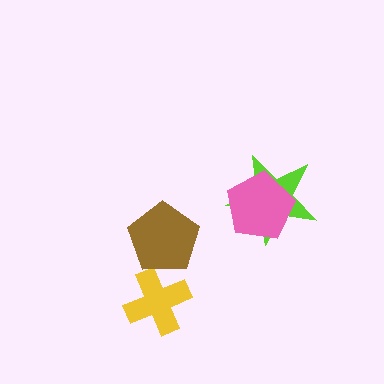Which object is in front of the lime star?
The pink pentagon is in front of the lime star.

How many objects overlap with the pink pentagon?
1 object overlaps with the pink pentagon.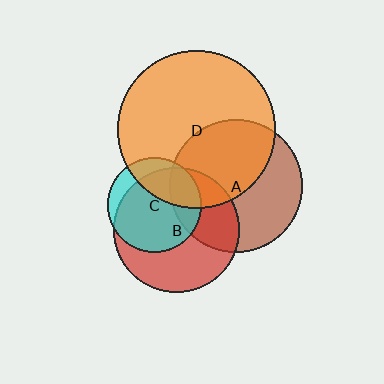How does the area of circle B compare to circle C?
Approximately 1.8 times.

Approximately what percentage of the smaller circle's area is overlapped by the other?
Approximately 35%.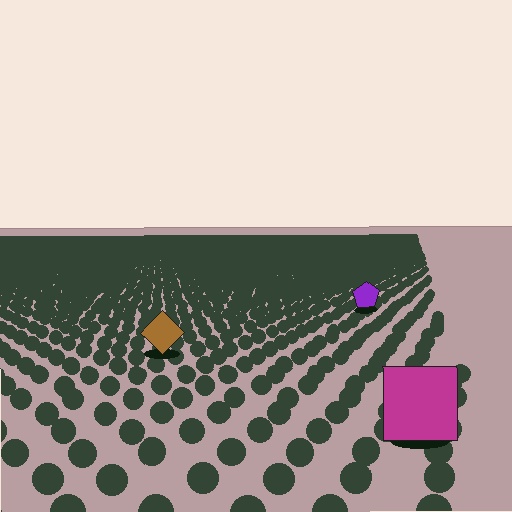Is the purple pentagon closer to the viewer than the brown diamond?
No. The brown diamond is closer — you can tell from the texture gradient: the ground texture is coarser near it.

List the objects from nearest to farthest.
From nearest to farthest: the magenta square, the brown diamond, the purple pentagon.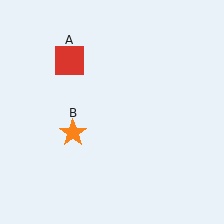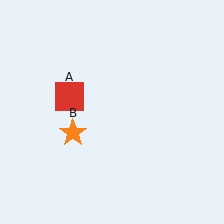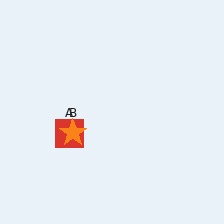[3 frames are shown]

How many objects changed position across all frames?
1 object changed position: red square (object A).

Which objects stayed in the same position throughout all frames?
Orange star (object B) remained stationary.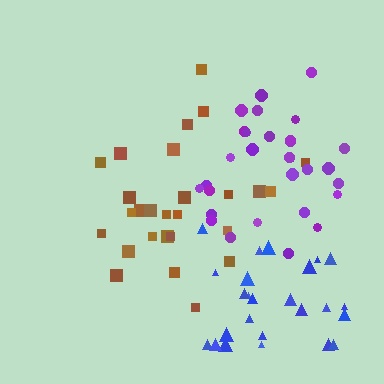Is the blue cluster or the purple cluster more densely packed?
Purple.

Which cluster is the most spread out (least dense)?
Brown.